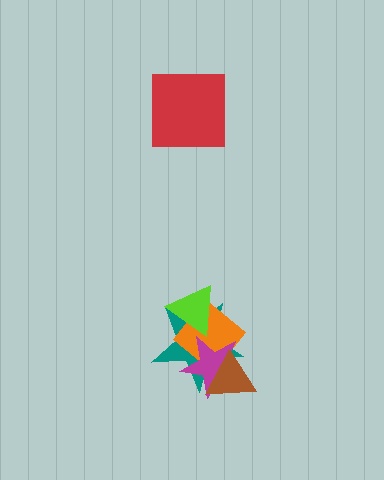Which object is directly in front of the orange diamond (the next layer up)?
The lime triangle is directly in front of the orange diamond.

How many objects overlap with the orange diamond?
4 objects overlap with the orange diamond.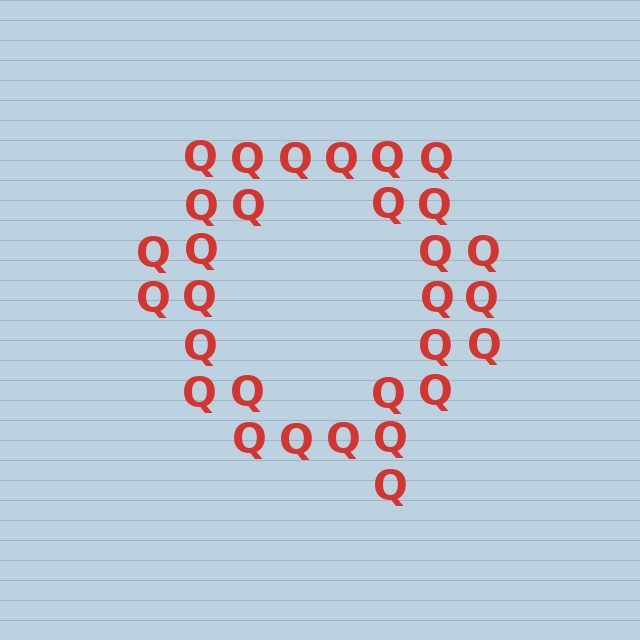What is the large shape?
The large shape is the letter Q.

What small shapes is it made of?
It is made of small letter Q's.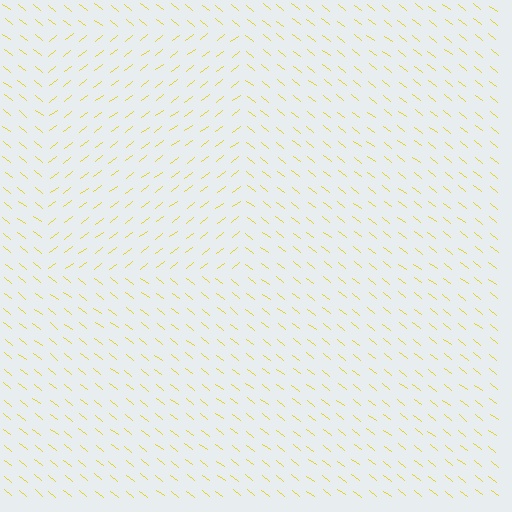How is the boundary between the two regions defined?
The boundary is defined purely by a change in line orientation (approximately 75 degrees difference). All lines are the same color and thickness.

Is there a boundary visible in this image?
Yes, there is a texture boundary formed by a change in line orientation.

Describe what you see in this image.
The image is filled with small yellow line segments. A rectangle region in the image has lines oriented differently from the surrounding lines, creating a visible texture boundary.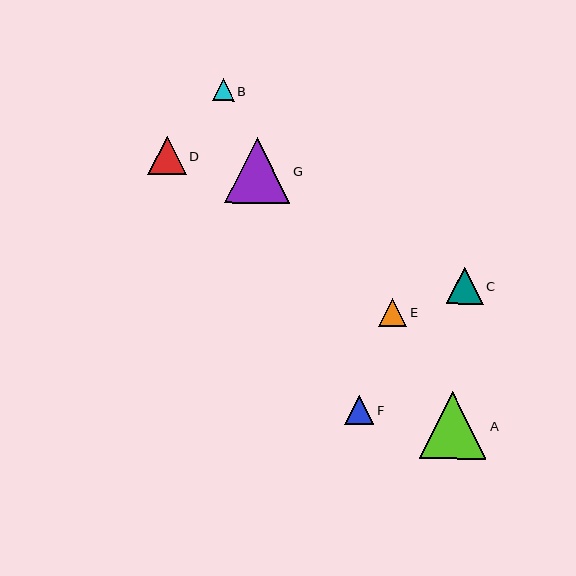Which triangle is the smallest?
Triangle B is the smallest with a size of approximately 22 pixels.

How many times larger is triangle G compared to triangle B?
Triangle G is approximately 3.0 times the size of triangle B.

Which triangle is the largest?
Triangle A is the largest with a size of approximately 67 pixels.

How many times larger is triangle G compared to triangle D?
Triangle G is approximately 1.7 times the size of triangle D.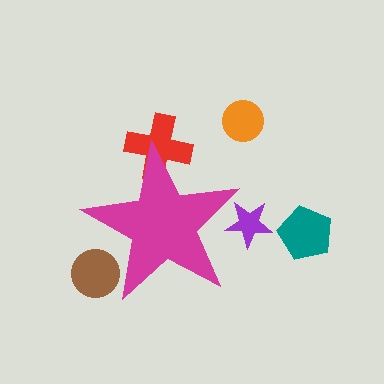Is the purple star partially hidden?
Yes, the purple star is partially hidden behind the magenta star.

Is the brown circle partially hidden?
Yes, the brown circle is partially hidden behind the magenta star.